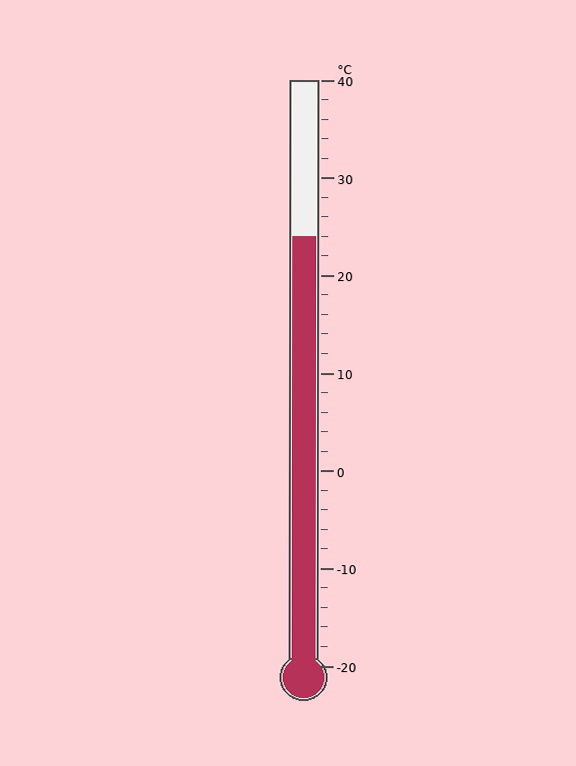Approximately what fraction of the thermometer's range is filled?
The thermometer is filled to approximately 75% of its range.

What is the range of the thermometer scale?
The thermometer scale ranges from -20°C to 40°C.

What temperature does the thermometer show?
The thermometer shows approximately 24°C.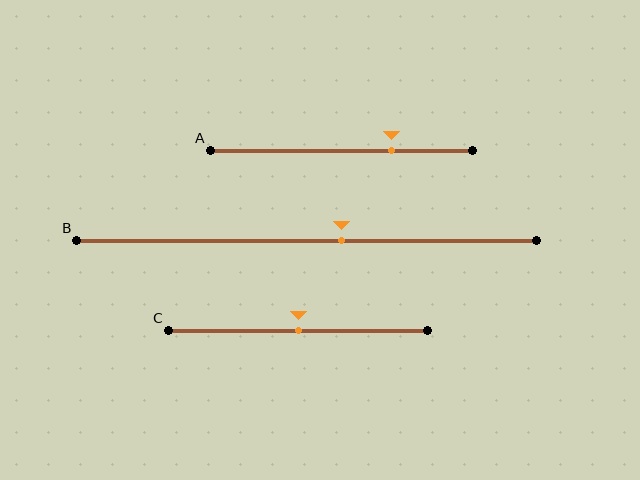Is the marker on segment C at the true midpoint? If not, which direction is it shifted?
Yes, the marker on segment C is at the true midpoint.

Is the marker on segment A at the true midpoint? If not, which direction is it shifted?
No, the marker on segment A is shifted to the right by about 19% of the segment length.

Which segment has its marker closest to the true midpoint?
Segment C has its marker closest to the true midpoint.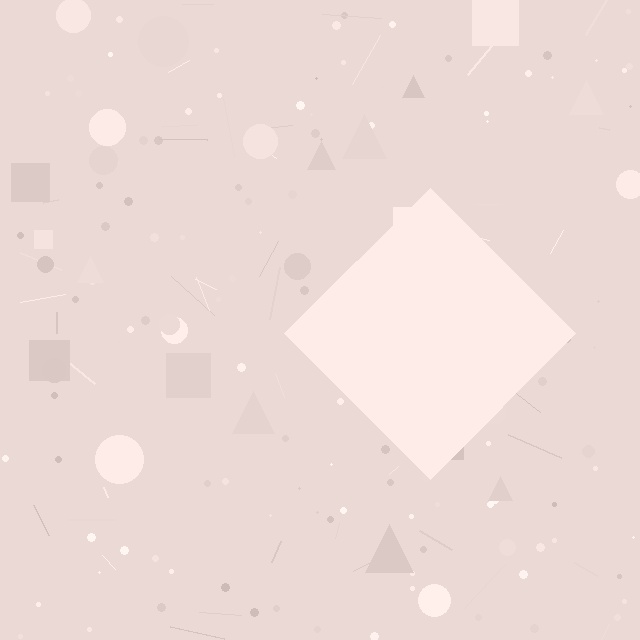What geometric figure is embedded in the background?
A diamond is embedded in the background.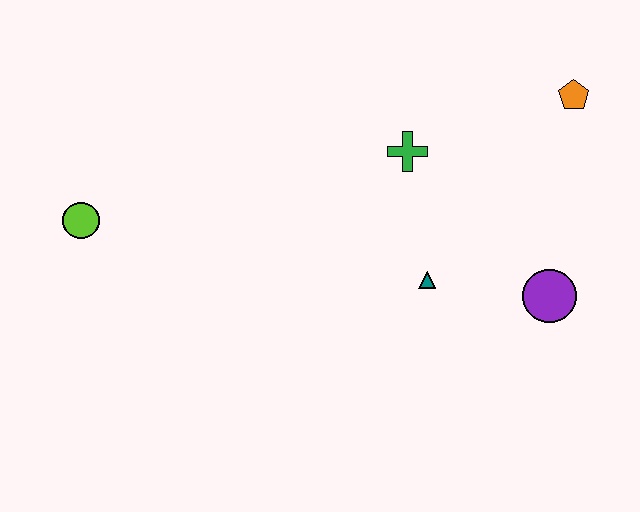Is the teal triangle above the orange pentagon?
No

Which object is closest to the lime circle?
The green cross is closest to the lime circle.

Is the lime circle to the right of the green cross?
No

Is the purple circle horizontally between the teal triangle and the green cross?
No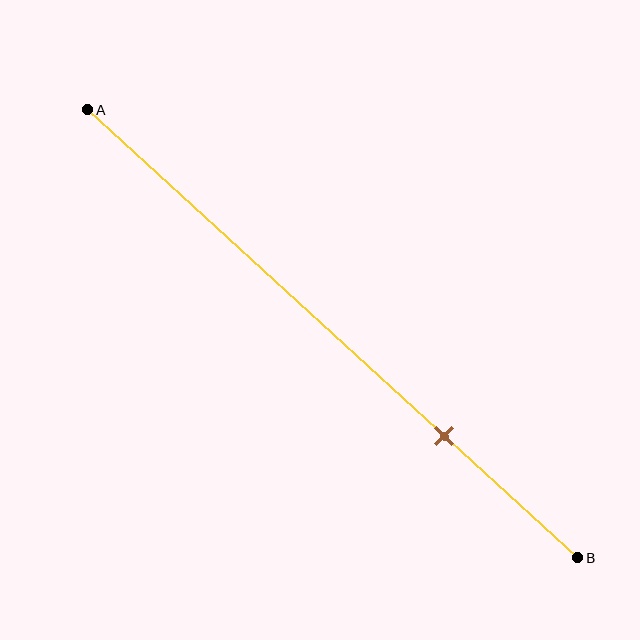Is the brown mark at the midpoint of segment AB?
No, the mark is at about 75% from A, not at the 50% midpoint.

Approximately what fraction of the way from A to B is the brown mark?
The brown mark is approximately 75% of the way from A to B.